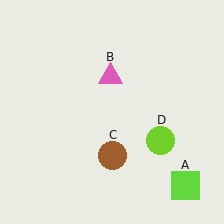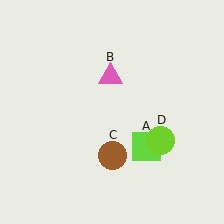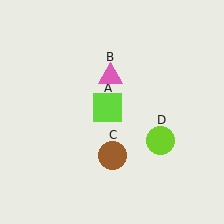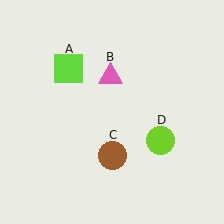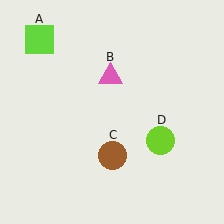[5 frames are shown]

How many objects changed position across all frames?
1 object changed position: lime square (object A).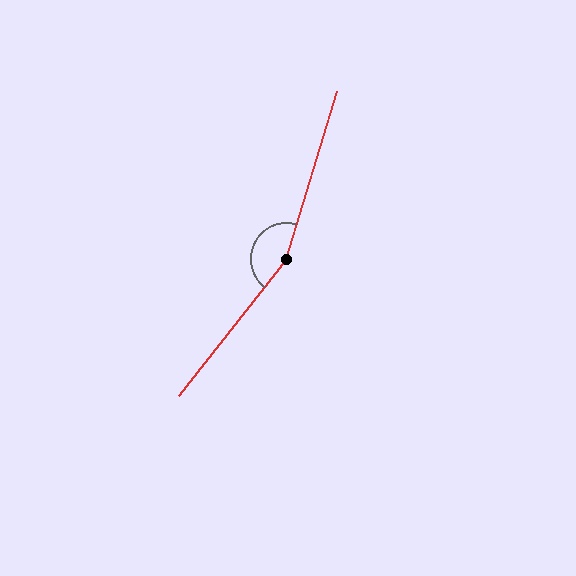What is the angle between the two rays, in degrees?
Approximately 159 degrees.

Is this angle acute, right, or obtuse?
It is obtuse.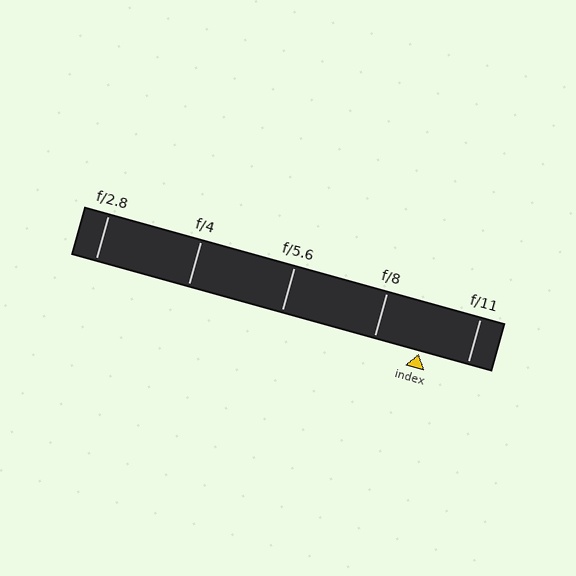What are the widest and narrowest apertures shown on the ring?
The widest aperture shown is f/2.8 and the narrowest is f/11.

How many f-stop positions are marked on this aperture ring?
There are 5 f-stop positions marked.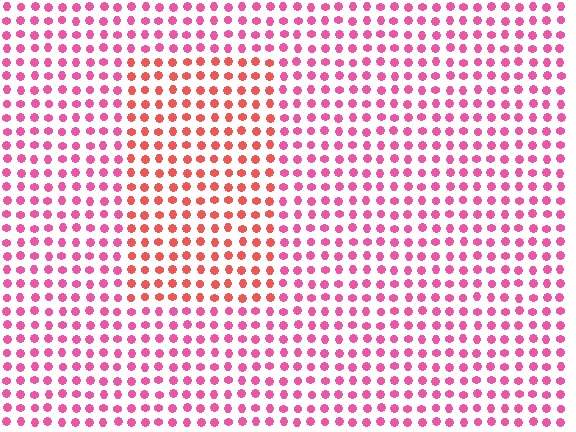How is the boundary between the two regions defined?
The boundary is defined purely by a slight shift in hue (about 33 degrees). Spacing, size, and orientation are identical on both sides.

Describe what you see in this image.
The image is filled with small pink elements in a uniform arrangement. A rectangle-shaped region is visible where the elements are tinted to a slightly different hue, forming a subtle color boundary.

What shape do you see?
I see a rectangle.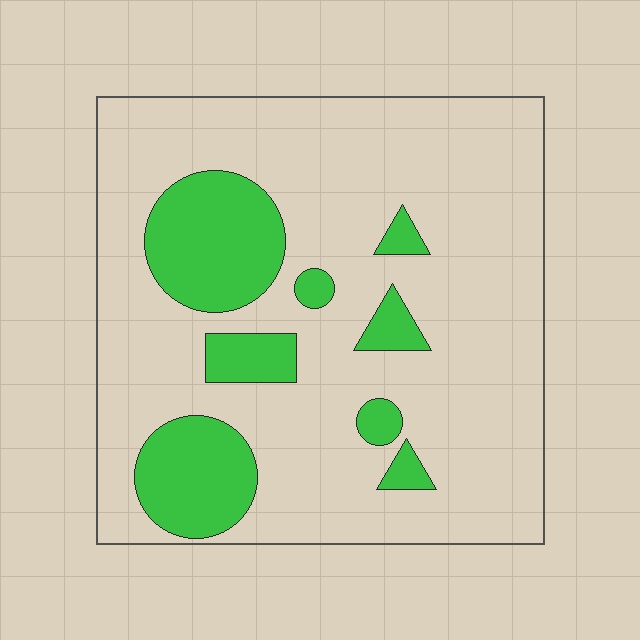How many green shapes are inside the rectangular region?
8.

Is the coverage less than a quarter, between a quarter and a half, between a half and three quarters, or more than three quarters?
Less than a quarter.